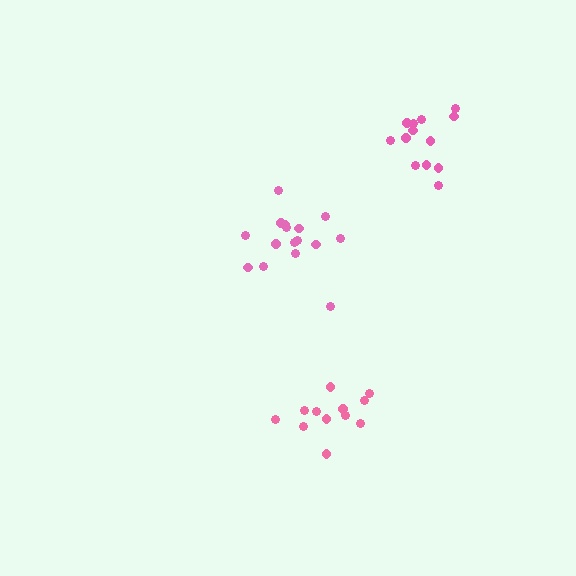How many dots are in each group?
Group 1: 12 dots, Group 2: 13 dots, Group 3: 16 dots (41 total).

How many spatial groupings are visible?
There are 3 spatial groupings.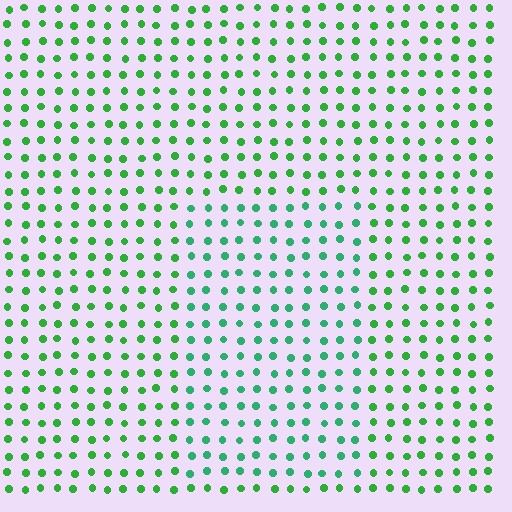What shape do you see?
I see a rectangle.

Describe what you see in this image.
The image is filled with small green elements in a uniform arrangement. A rectangle-shaped region is visible where the elements are tinted to a slightly different hue, forming a subtle color boundary.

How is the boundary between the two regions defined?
The boundary is defined purely by a slight shift in hue (about 26 degrees). Spacing, size, and orientation are identical on both sides.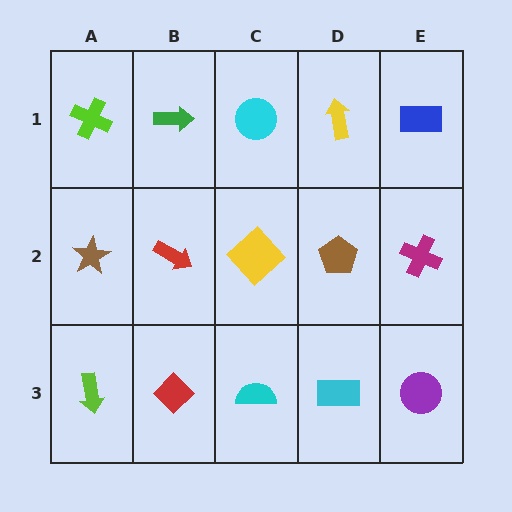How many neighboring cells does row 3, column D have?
3.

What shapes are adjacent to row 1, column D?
A brown pentagon (row 2, column D), a cyan circle (row 1, column C), a blue rectangle (row 1, column E).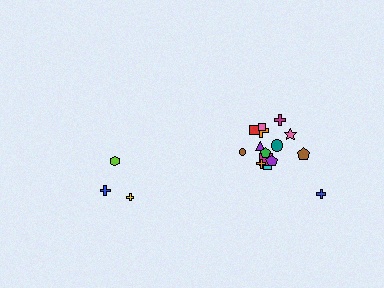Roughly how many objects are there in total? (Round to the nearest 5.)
Roughly 20 objects in total.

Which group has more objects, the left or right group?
The right group.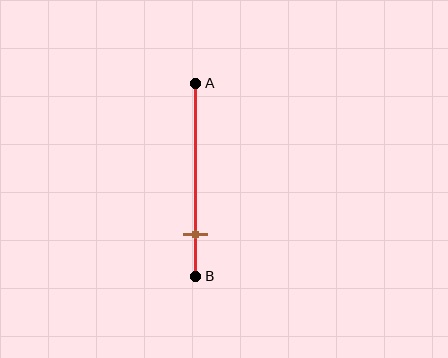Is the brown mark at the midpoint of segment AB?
No, the mark is at about 80% from A, not at the 50% midpoint.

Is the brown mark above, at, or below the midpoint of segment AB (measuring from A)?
The brown mark is below the midpoint of segment AB.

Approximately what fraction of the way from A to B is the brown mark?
The brown mark is approximately 80% of the way from A to B.